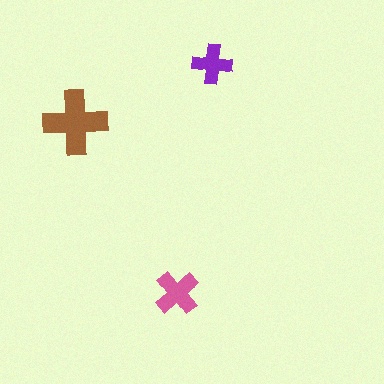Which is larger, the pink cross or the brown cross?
The brown one.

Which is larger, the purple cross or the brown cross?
The brown one.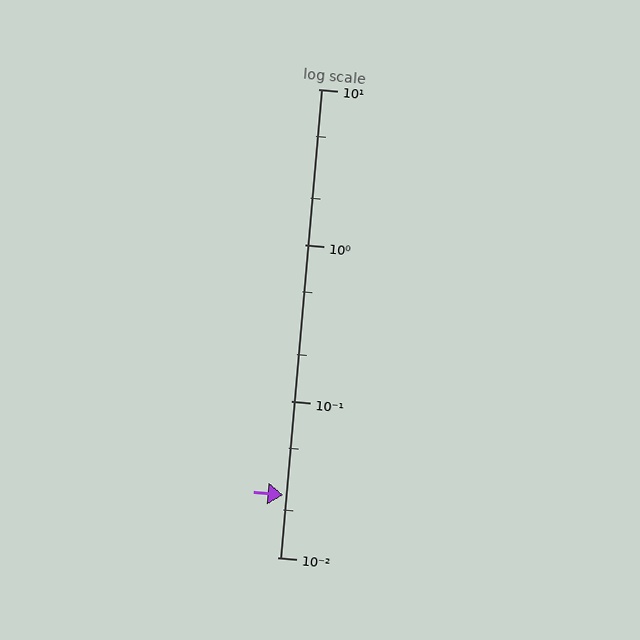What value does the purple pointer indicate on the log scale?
The pointer indicates approximately 0.025.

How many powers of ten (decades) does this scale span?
The scale spans 3 decades, from 0.01 to 10.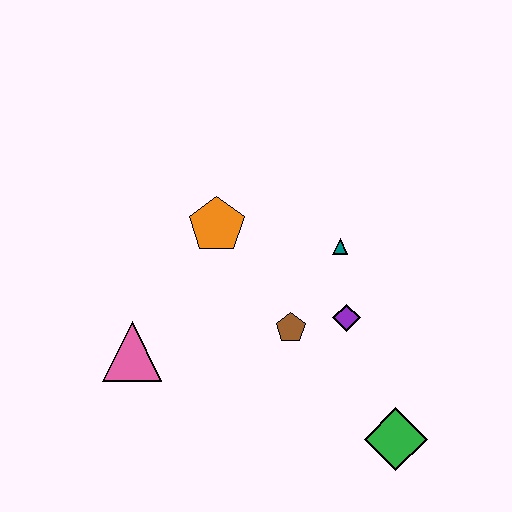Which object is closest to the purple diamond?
The brown pentagon is closest to the purple diamond.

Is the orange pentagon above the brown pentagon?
Yes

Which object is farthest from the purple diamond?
The pink triangle is farthest from the purple diamond.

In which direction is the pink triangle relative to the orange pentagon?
The pink triangle is below the orange pentagon.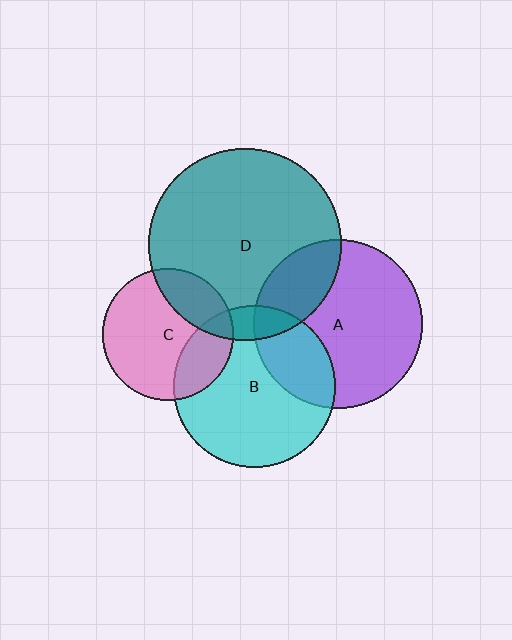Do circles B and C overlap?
Yes.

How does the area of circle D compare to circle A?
Approximately 1.3 times.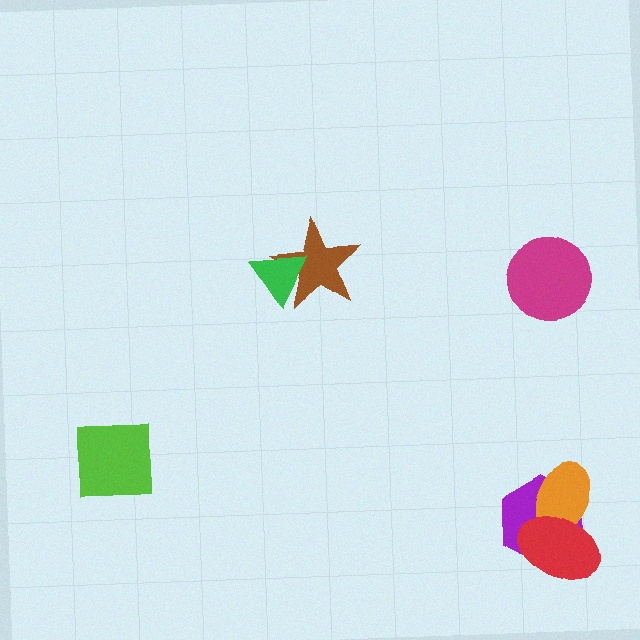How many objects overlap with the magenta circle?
0 objects overlap with the magenta circle.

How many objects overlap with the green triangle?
1 object overlaps with the green triangle.